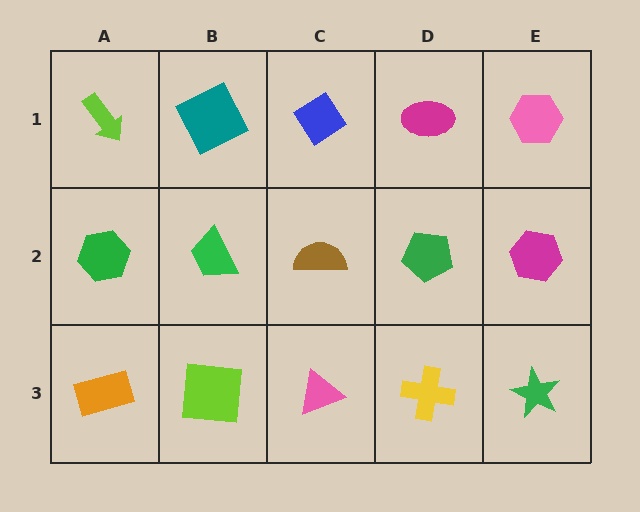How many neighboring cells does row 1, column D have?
3.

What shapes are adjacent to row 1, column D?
A green pentagon (row 2, column D), a blue diamond (row 1, column C), a pink hexagon (row 1, column E).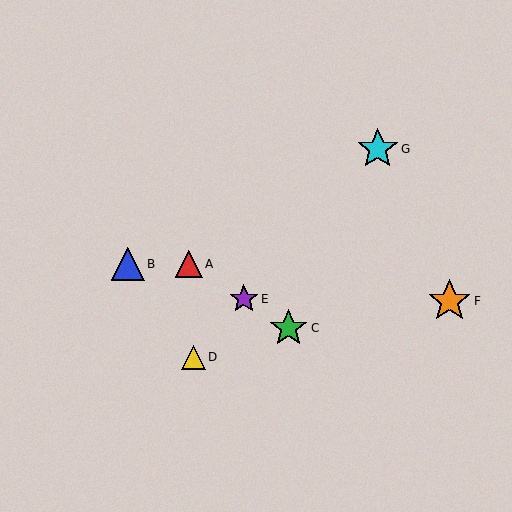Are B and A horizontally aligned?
Yes, both are at y≈264.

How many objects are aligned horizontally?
2 objects (A, B) are aligned horizontally.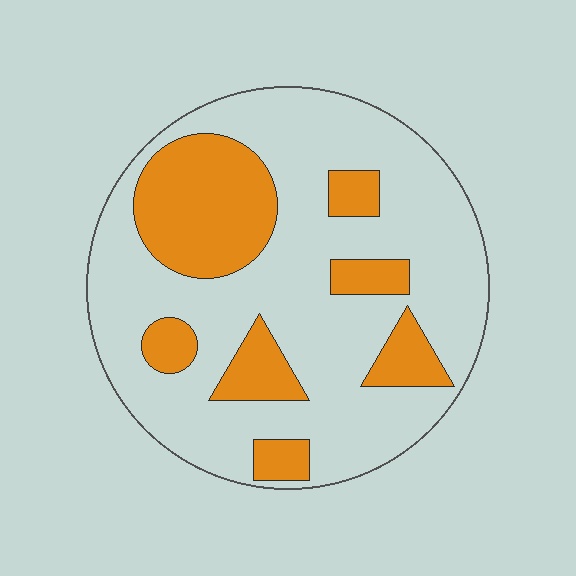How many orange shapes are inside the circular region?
7.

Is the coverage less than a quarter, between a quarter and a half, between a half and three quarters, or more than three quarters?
Between a quarter and a half.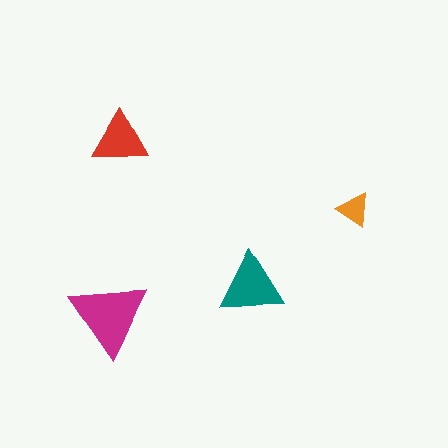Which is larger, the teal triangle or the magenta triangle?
The magenta one.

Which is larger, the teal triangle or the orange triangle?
The teal one.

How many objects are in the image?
There are 4 objects in the image.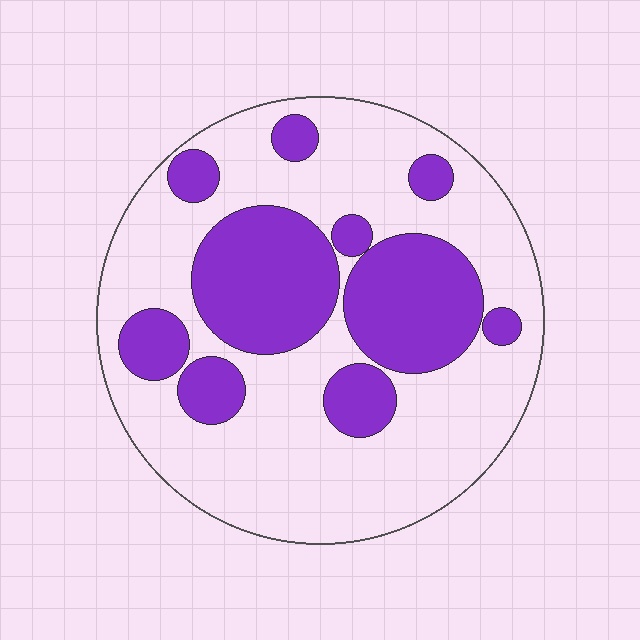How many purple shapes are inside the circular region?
10.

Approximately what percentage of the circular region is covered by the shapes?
Approximately 35%.